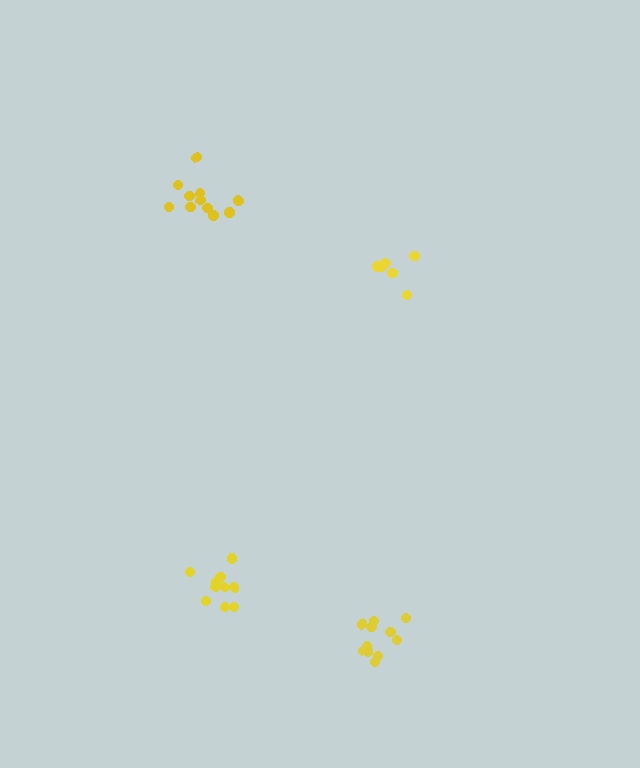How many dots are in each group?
Group 1: 10 dots, Group 2: 12 dots, Group 3: 7 dots, Group 4: 11 dots (40 total).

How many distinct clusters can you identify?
There are 4 distinct clusters.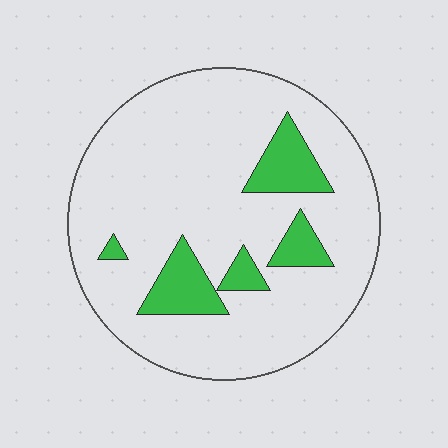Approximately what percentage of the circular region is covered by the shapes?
Approximately 15%.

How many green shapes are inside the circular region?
5.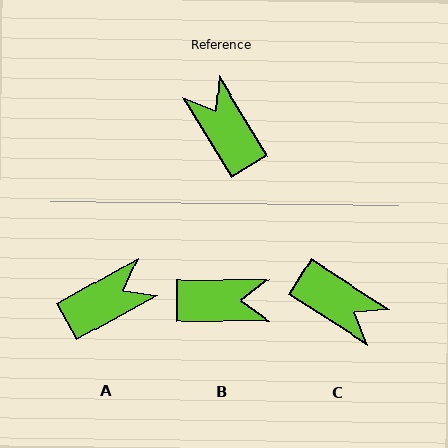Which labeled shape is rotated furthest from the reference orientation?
C, about 154 degrees away.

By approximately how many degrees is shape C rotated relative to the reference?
Approximately 154 degrees clockwise.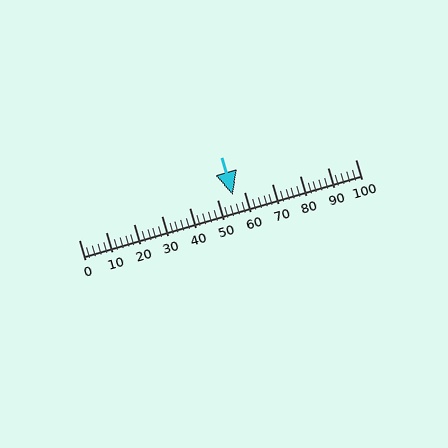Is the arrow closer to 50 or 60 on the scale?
The arrow is closer to 60.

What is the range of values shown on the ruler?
The ruler shows values from 0 to 100.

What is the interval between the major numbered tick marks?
The major tick marks are spaced 10 units apart.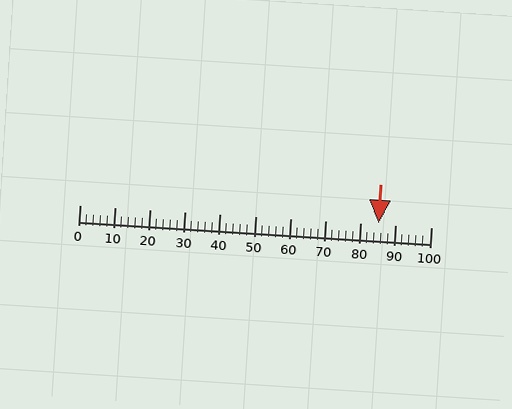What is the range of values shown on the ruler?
The ruler shows values from 0 to 100.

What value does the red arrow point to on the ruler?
The red arrow points to approximately 85.